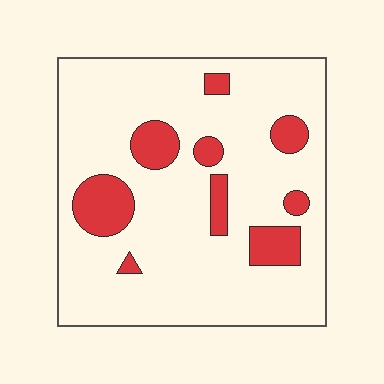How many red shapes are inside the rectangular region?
9.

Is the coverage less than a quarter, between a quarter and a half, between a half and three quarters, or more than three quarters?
Less than a quarter.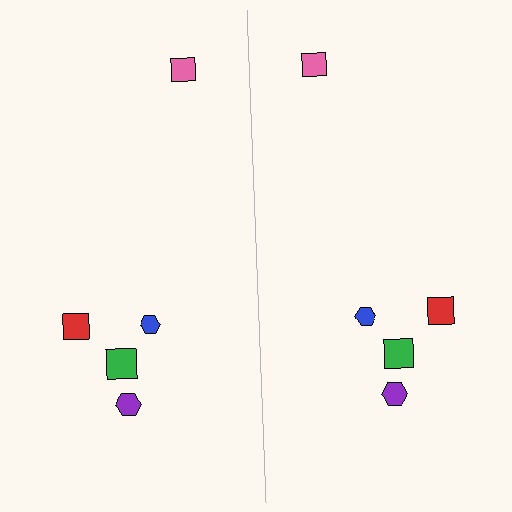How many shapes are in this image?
There are 10 shapes in this image.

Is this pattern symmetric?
Yes, this pattern has bilateral (reflection) symmetry.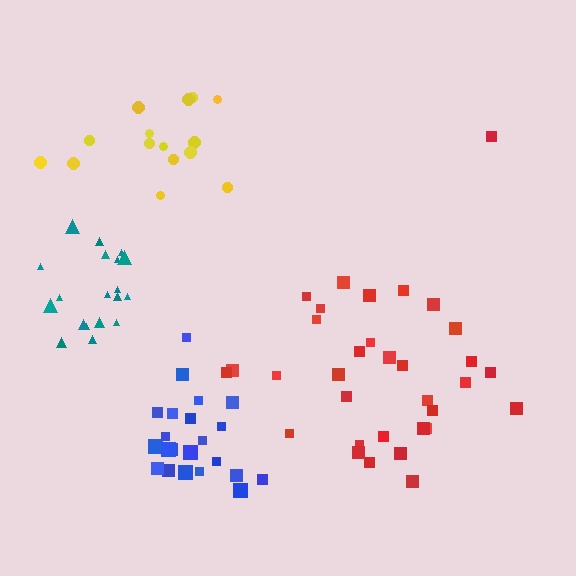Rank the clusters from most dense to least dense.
teal, blue, yellow, red.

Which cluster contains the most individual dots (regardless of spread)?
Red (33).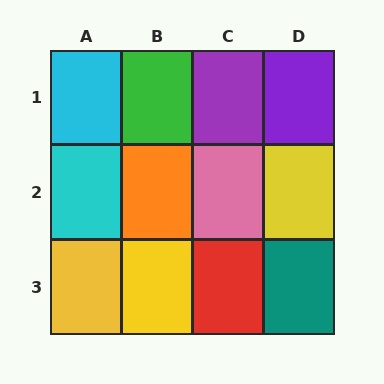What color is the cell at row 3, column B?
Yellow.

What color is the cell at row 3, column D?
Teal.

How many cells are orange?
1 cell is orange.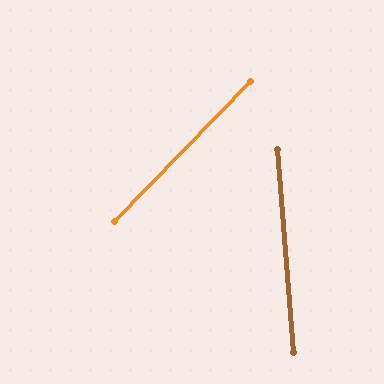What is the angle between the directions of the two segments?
Approximately 49 degrees.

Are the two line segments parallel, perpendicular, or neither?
Neither parallel nor perpendicular — they differ by about 49°.